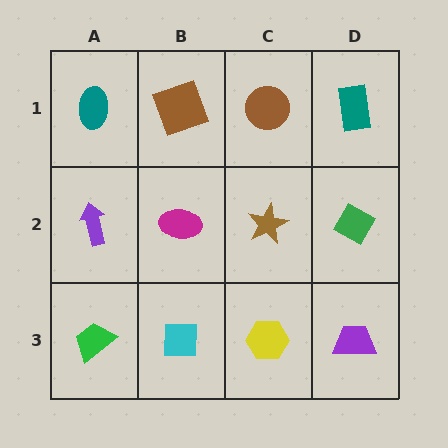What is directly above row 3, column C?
A brown star.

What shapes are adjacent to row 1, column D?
A green diamond (row 2, column D), a brown circle (row 1, column C).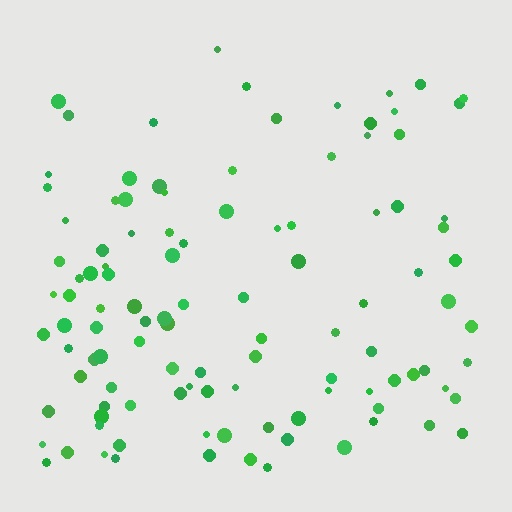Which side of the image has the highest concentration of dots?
The bottom.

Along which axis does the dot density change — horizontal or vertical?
Vertical.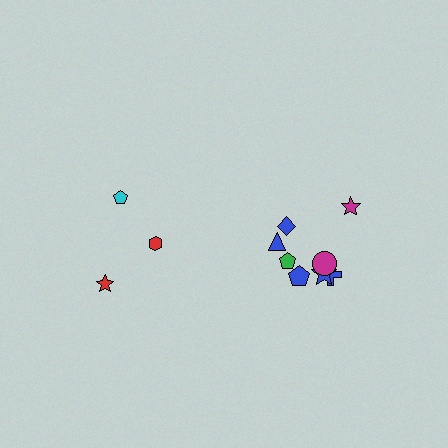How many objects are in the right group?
There are 8 objects.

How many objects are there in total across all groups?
There are 11 objects.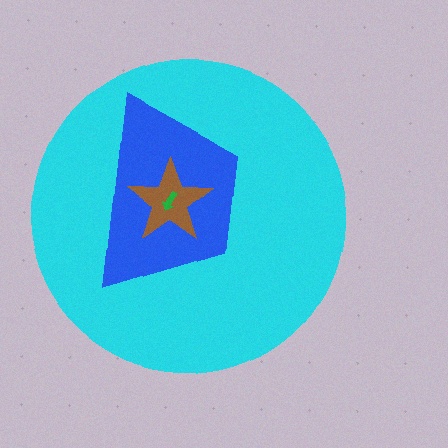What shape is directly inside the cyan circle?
The blue trapezoid.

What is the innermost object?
The green arrow.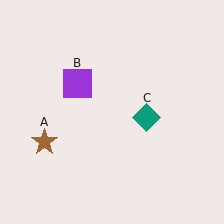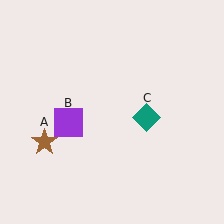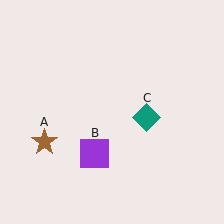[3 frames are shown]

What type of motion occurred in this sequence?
The purple square (object B) rotated counterclockwise around the center of the scene.